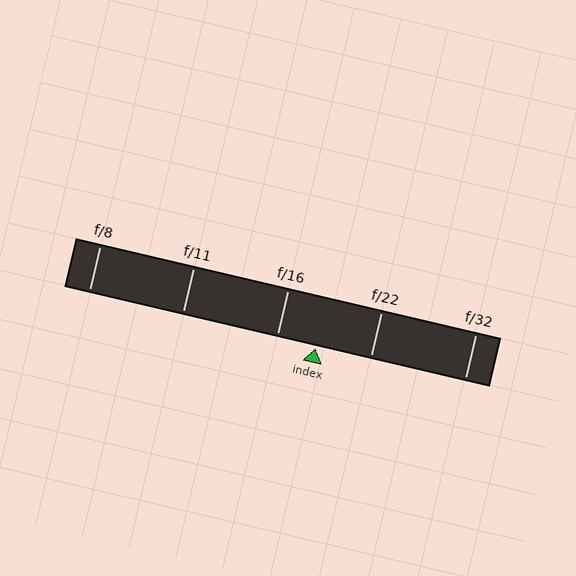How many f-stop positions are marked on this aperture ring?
There are 5 f-stop positions marked.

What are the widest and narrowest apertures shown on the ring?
The widest aperture shown is f/8 and the narrowest is f/32.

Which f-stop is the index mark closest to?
The index mark is closest to f/16.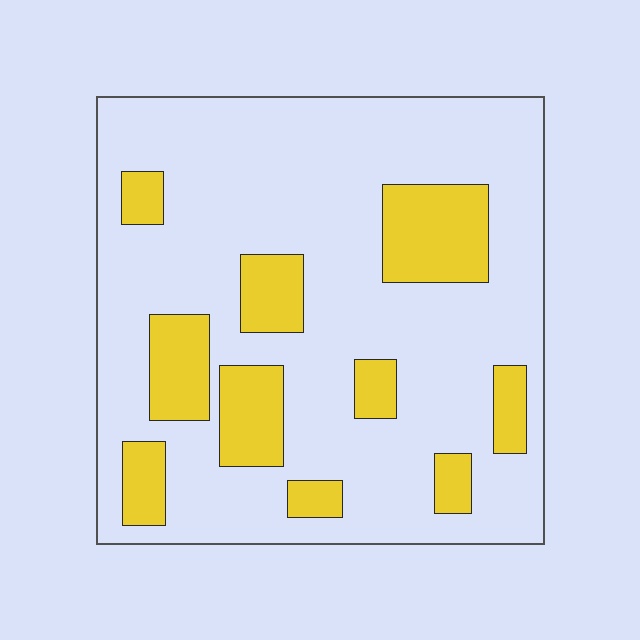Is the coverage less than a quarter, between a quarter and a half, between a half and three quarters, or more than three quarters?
Less than a quarter.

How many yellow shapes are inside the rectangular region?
10.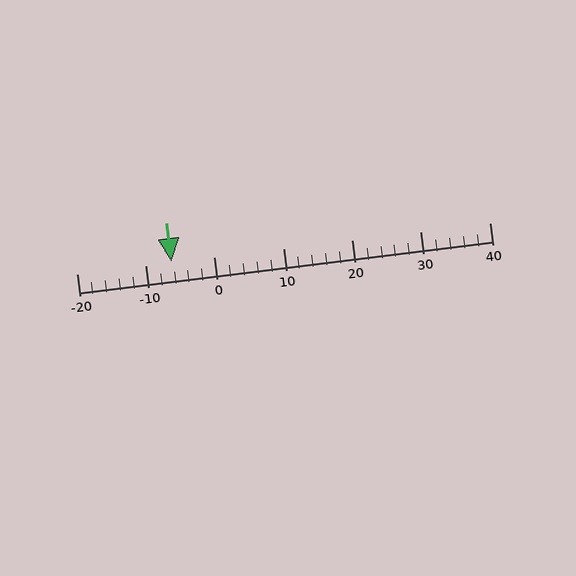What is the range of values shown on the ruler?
The ruler shows values from -20 to 40.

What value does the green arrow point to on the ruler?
The green arrow points to approximately -6.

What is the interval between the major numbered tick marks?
The major tick marks are spaced 10 units apart.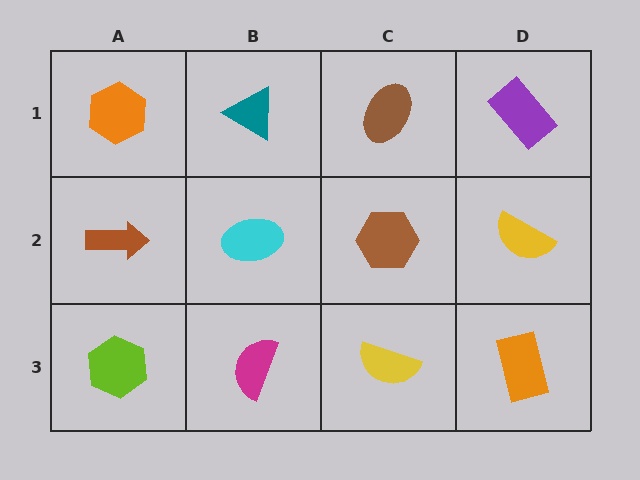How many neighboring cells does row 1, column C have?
3.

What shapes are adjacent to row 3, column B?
A cyan ellipse (row 2, column B), a lime hexagon (row 3, column A), a yellow semicircle (row 3, column C).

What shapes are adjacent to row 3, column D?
A yellow semicircle (row 2, column D), a yellow semicircle (row 3, column C).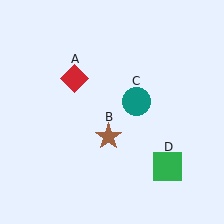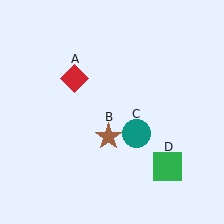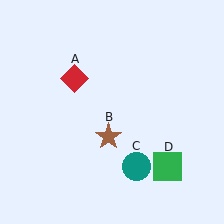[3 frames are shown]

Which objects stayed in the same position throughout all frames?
Red diamond (object A) and brown star (object B) and green square (object D) remained stationary.